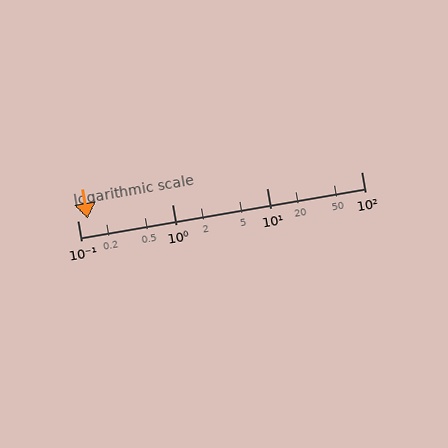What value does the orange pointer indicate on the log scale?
The pointer indicates approximately 0.13.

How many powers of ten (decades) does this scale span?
The scale spans 3 decades, from 0.1 to 100.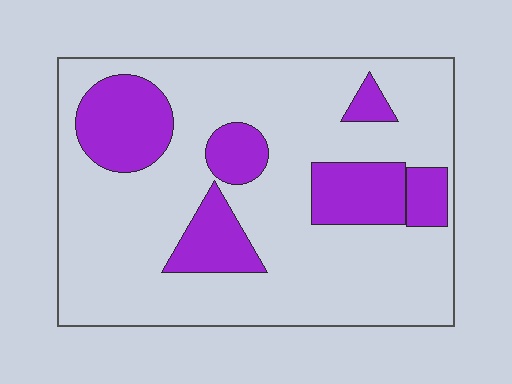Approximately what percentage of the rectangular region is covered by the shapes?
Approximately 25%.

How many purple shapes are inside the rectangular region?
6.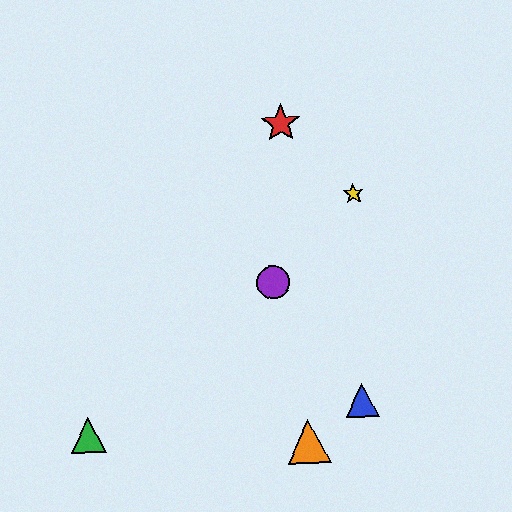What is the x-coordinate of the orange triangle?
The orange triangle is at x≈309.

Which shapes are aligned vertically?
The blue triangle, the yellow star are aligned vertically.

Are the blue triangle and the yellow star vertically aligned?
Yes, both are at x≈362.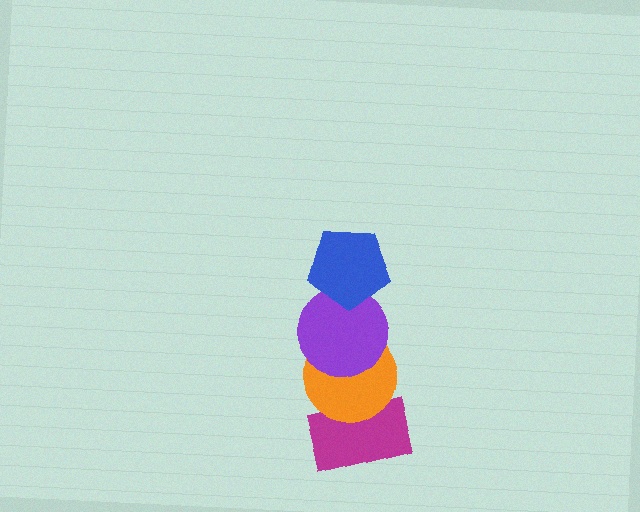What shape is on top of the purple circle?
The blue pentagon is on top of the purple circle.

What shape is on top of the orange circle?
The purple circle is on top of the orange circle.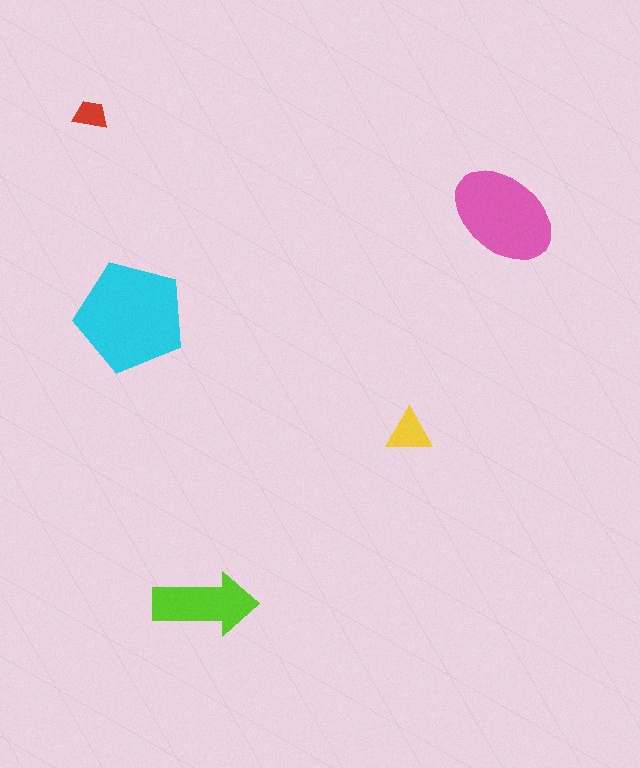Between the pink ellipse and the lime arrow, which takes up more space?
The pink ellipse.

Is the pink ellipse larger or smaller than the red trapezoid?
Larger.